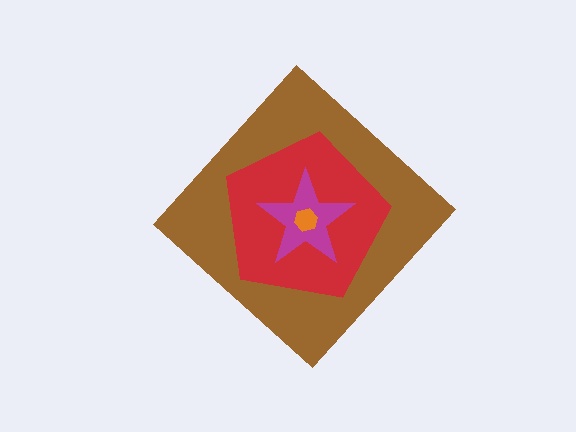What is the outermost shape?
The brown diamond.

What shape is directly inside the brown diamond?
The red pentagon.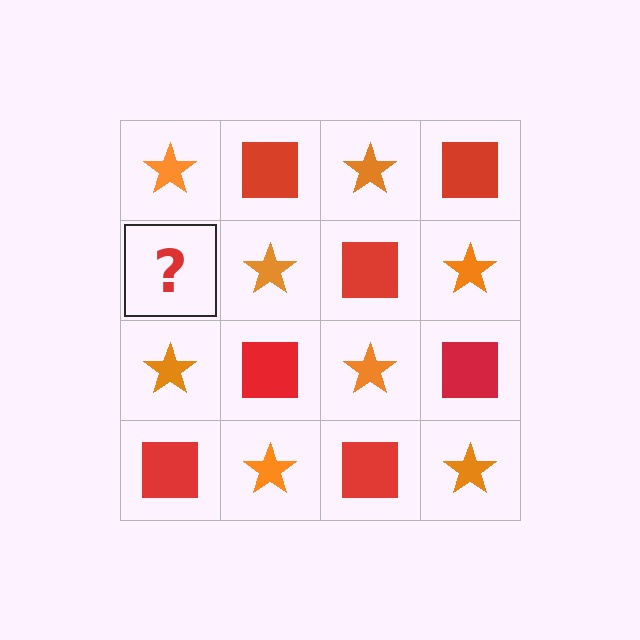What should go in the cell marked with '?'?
The missing cell should contain a red square.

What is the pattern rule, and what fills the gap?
The rule is that it alternates orange star and red square in a checkerboard pattern. The gap should be filled with a red square.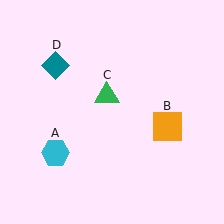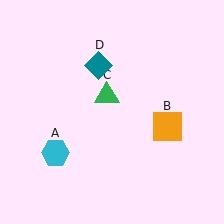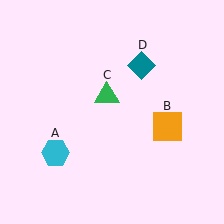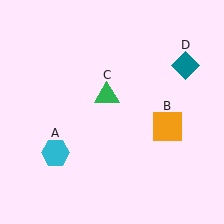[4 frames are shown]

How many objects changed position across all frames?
1 object changed position: teal diamond (object D).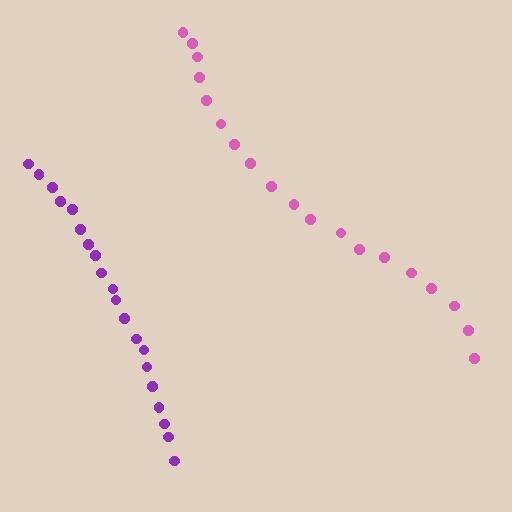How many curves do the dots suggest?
There are 2 distinct paths.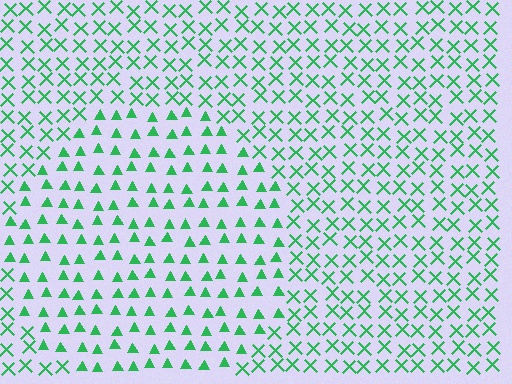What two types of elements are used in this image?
The image uses triangles inside the circle region and X marks outside it.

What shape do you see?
I see a circle.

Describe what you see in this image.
The image is filled with small green elements arranged in a uniform grid. A circle-shaped region contains triangles, while the surrounding area contains X marks. The boundary is defined purely by the change in element shape.